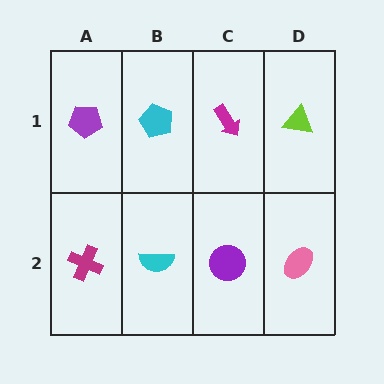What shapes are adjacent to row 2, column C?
A magenta arrow (row 1, column C), a cyan semicircle (row 2, column B), a pink ellipse (row 2, column D).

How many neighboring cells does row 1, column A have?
2.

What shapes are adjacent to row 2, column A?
A purple pentagon (row 1, column A), a cyan semicircle (row 2, column B).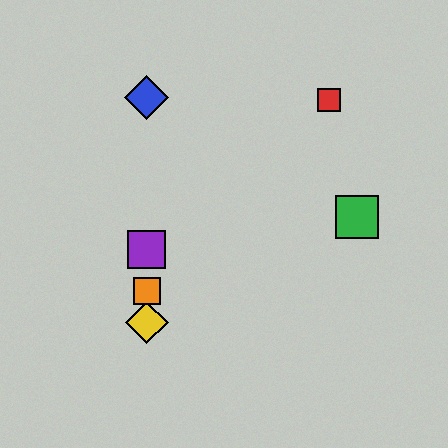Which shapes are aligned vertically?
The blue diamond, the yellow diamond, the purple square, the orange square are aligned vertically.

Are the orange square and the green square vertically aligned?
No, the orange square is at x≈147 and the green square is at x≈357.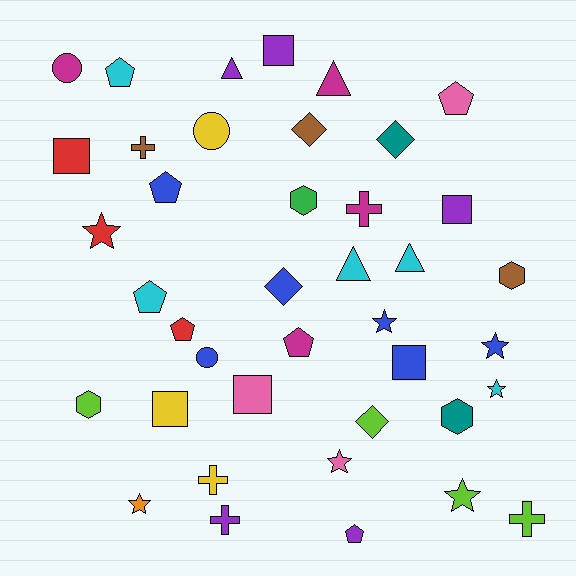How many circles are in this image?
There are 3 circles.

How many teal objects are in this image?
There are 2 teal objects.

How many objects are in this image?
There are 40 objects.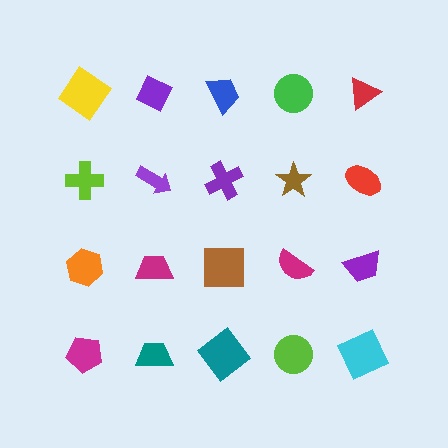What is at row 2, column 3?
A purple cross.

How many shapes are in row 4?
5 shapes.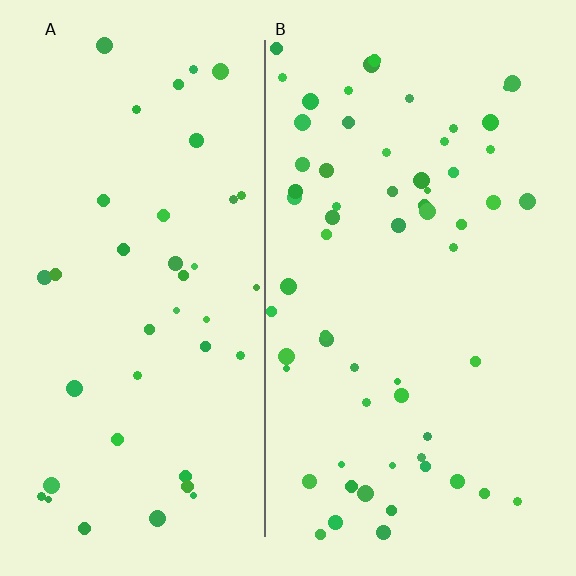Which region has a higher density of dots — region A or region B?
B (the right).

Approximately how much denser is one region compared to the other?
Approximately 1.5× — region B over region A.